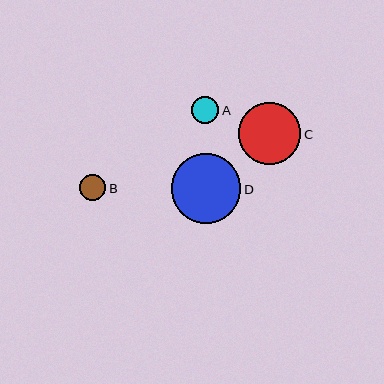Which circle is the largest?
Circle D is the largest with a size of approximately 70 pixels.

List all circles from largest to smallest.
From largest to smallest: D, C, A, B.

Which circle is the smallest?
Circle B is the smallest with a size of approximately 26 pixels.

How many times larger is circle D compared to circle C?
Circle D is approximately 1.1 times the size of circle C.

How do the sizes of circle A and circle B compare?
Circle A and circle B are approximately the same size.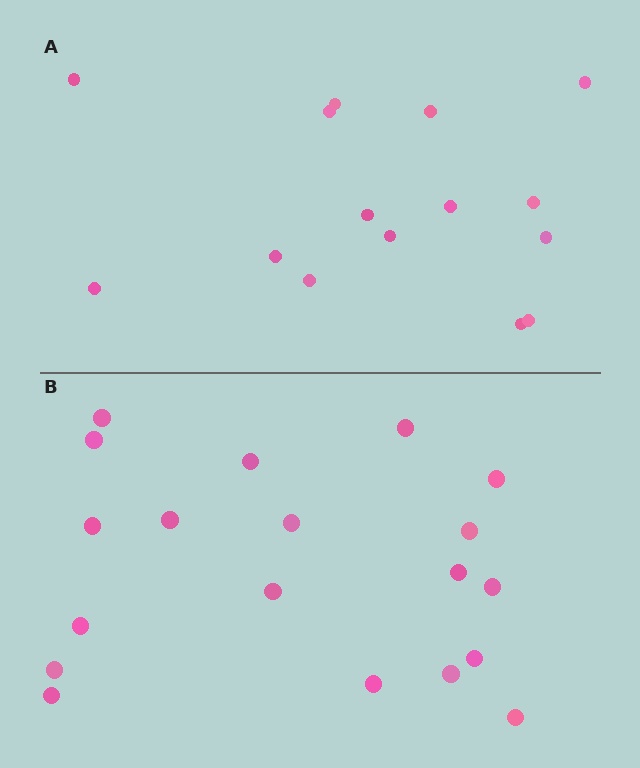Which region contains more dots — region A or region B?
Region B (the bottom region) has more dots.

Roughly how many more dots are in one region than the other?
Region B has about 4 more dots than region A.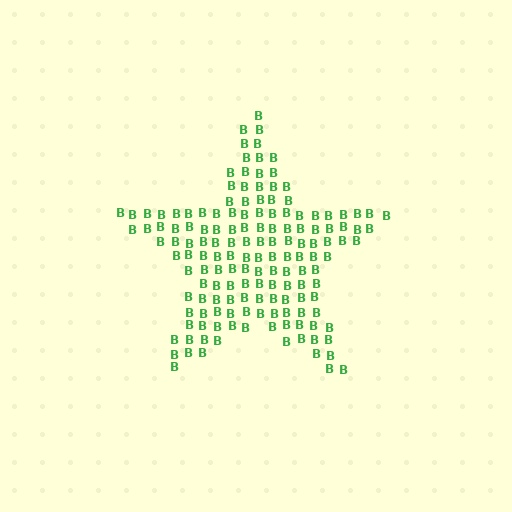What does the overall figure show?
The overall figure shows a star.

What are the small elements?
The small elements are letter B's.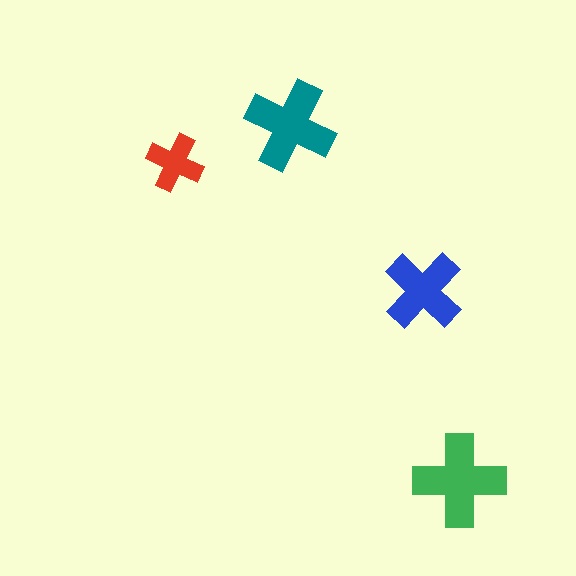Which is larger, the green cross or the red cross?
The green one.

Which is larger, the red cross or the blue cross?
The blue one.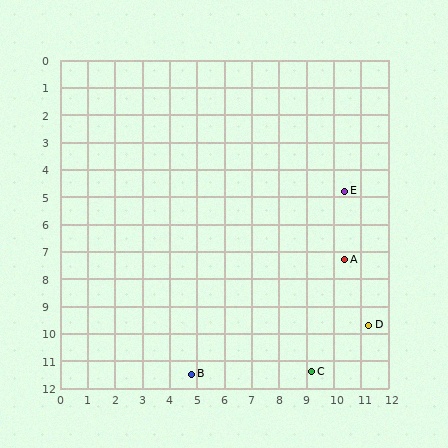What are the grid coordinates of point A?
Point A is at approximately (10.4, 7.3).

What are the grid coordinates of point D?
Point D is at approximately (11.3, 9.7).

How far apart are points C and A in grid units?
Points C and A are about 4.3 grid units apart.